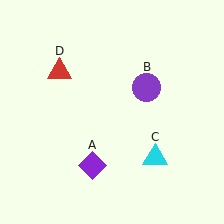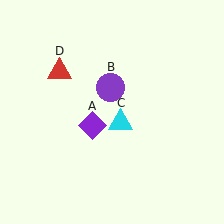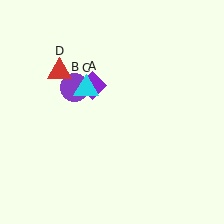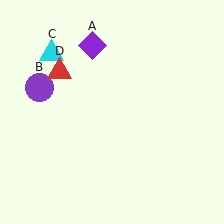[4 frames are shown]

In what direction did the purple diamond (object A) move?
The purple diamond (object A) moved up.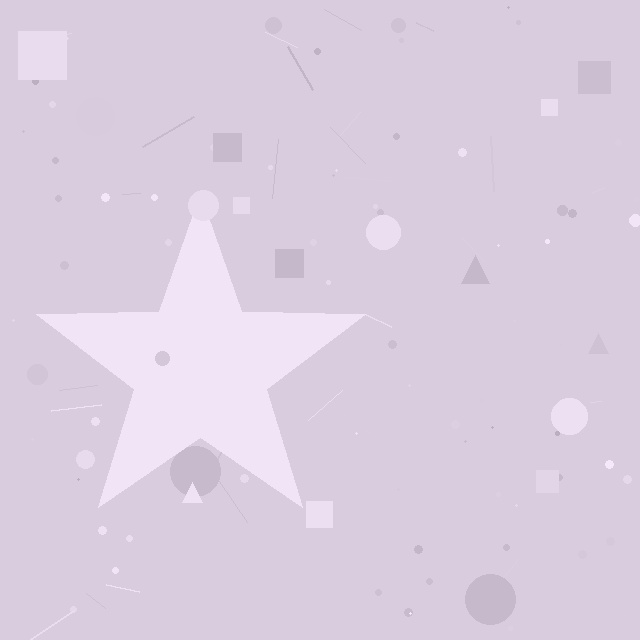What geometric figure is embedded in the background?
A star is embedded in the background.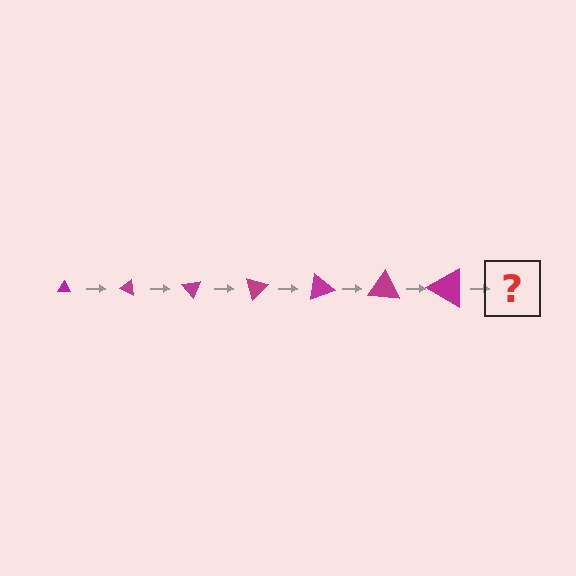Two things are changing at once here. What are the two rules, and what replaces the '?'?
The two rules are that the triangle grows larger each step and it rotates 25 degrees each step. The '?' should be a triangle, larger than the previous one and rotated 175 degrees from the start.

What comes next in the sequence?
The next element should be a triangle, larger than the previous one and rotated 175 degrees from the start.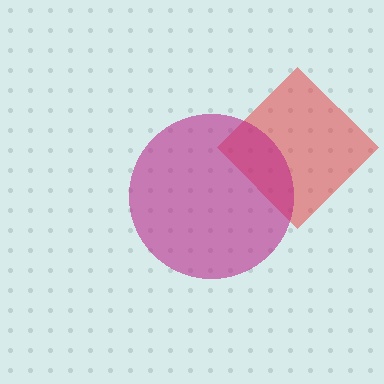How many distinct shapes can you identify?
There are 2 distinct shapes: a red diamond, a magenta circle.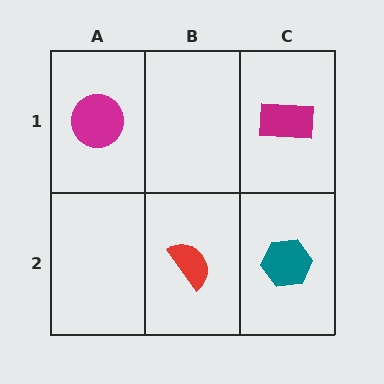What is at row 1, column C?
A magenta rectangle.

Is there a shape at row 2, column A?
No, that cell is empty.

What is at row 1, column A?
A magenta circle.